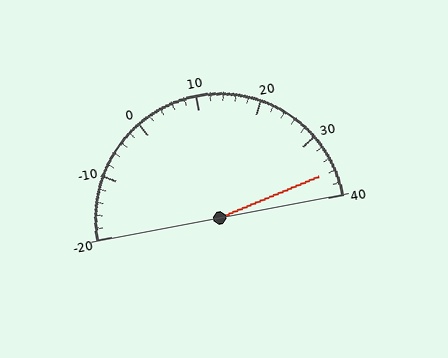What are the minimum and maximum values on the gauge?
The gauge ranges from -20 to 40.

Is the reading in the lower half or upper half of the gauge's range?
The reading is in the upper half of the range (-20 to 40).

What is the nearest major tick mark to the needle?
The nearest major tick mark is 40.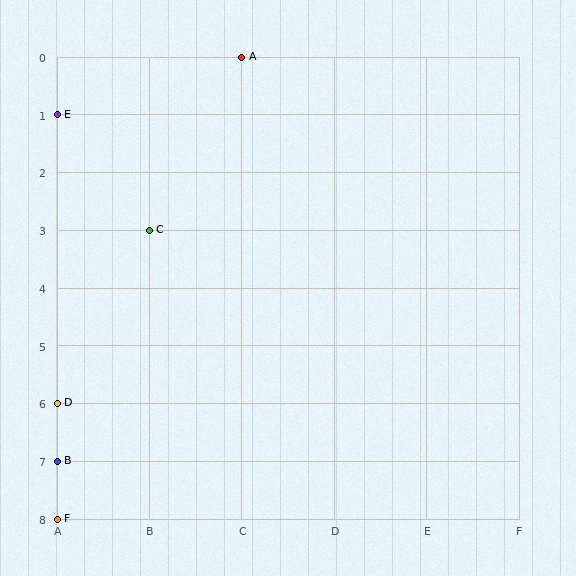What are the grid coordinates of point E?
Point E is at grid coordinates (A, 1).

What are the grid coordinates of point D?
Point D is at grid coordinates (A, 6).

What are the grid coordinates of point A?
Point A is at grid coordinates (C, 0).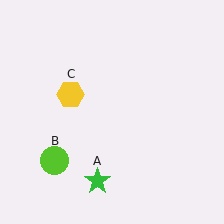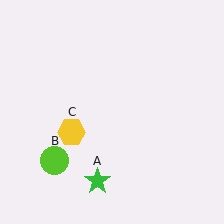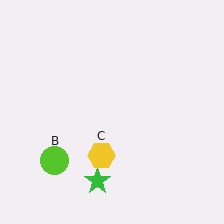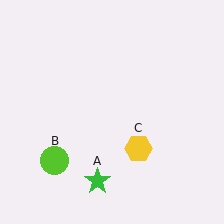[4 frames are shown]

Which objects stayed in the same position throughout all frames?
Green star (object A) and lime circle (object B) remained stationary.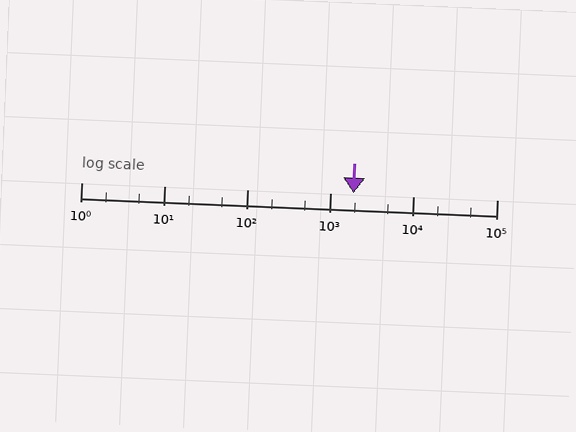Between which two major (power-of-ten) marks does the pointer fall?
The pointer is between 1000 and 10000.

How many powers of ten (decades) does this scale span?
The scale spans 5 decades, from 1 to 100000.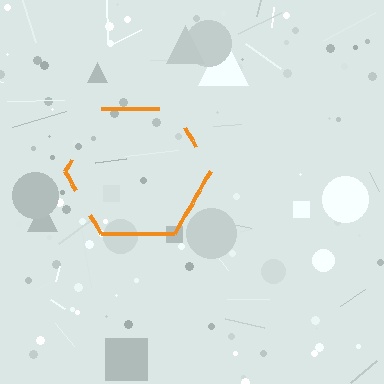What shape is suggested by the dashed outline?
The dashed outline suggests a hexagon.